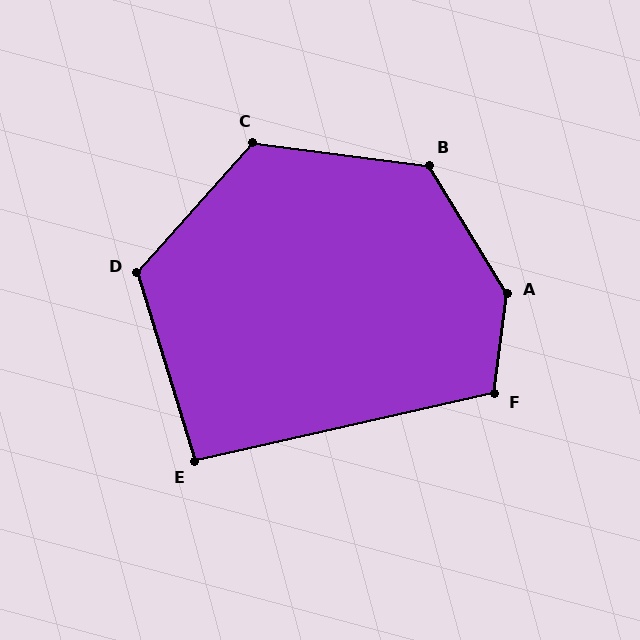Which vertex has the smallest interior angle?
E, at approximately 94 degrees.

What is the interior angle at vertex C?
Approximately 125 degrees (obtuse).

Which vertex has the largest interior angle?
A, at approximately 141 degrees.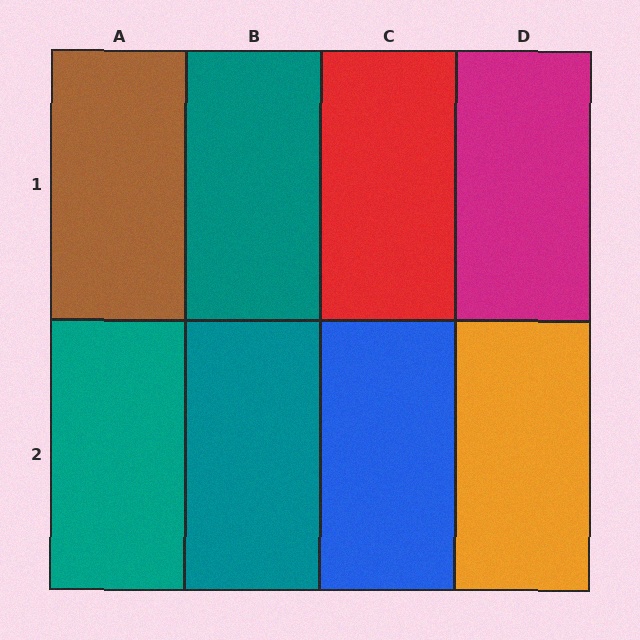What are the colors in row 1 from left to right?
Brown, teal, red, magenta.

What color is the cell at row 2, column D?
Orange.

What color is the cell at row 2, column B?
Teal.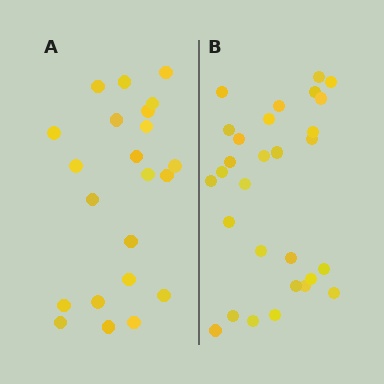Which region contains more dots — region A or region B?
Region B (the right region) has more dots.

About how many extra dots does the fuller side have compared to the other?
Region B has roughly 8 or so more dots than region A.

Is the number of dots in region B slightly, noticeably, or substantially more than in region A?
Region B has noticeably more, but not dramatically so. The ratio is roughly 1.3 to 1.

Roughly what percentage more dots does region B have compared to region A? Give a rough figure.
About 30% more.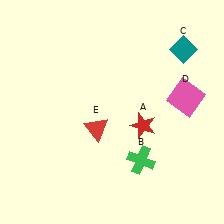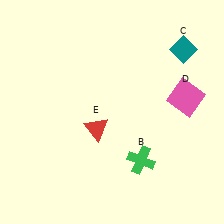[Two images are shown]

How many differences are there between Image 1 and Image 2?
There is 1 difference between the two images.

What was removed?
The red star (A) was removed in Image 2.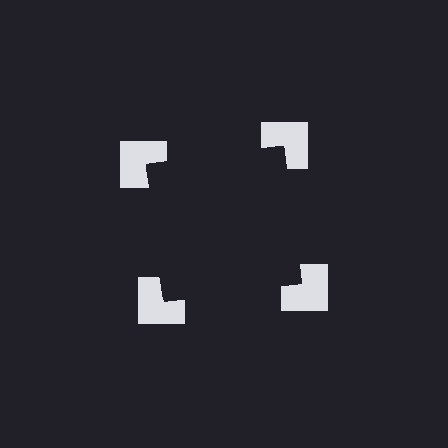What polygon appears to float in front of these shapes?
An illusory square — its edges are inferred from the aligned wedge cuts in the notched squares, not physically drawn.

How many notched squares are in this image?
There are 4 — one at each vertex of the illusory square.